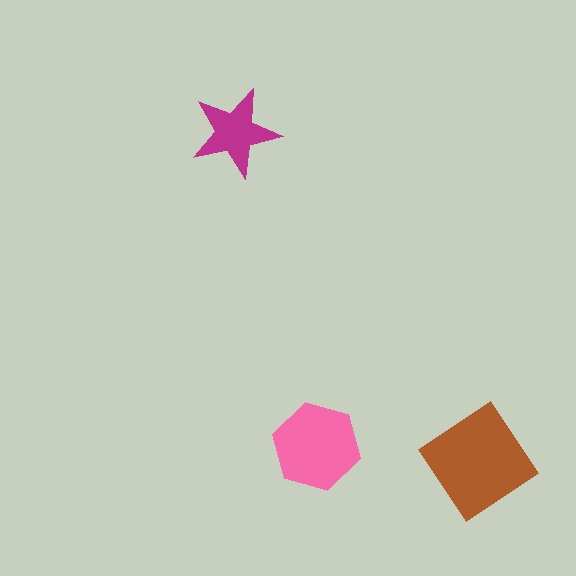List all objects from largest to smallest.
The brown diamond, the pink hexagon, the magenta star.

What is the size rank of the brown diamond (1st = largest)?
1st.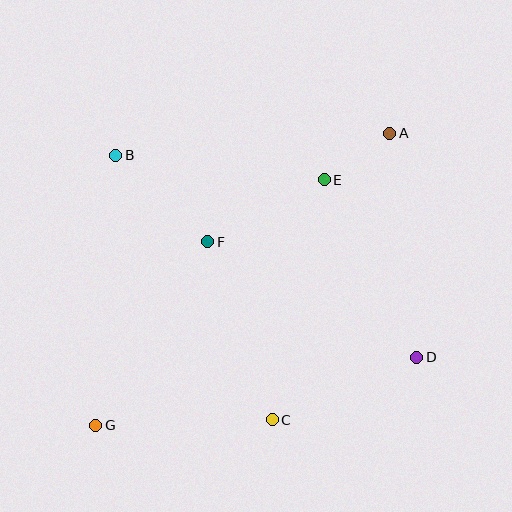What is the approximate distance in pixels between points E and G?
The distance between E and G is approximately 336 pixels.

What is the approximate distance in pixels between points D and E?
The distance between D and E is approximately 200 pixels.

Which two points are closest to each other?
Points A and E are closest to each other.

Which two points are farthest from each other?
Points A and G are farthest from each other.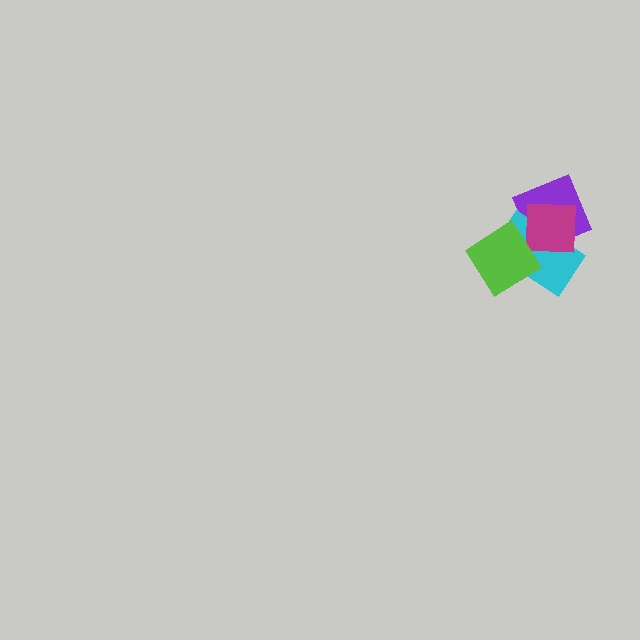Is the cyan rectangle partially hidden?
Yes, it is partially covered by another shape.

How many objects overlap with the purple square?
2 objects overlap with the purple square.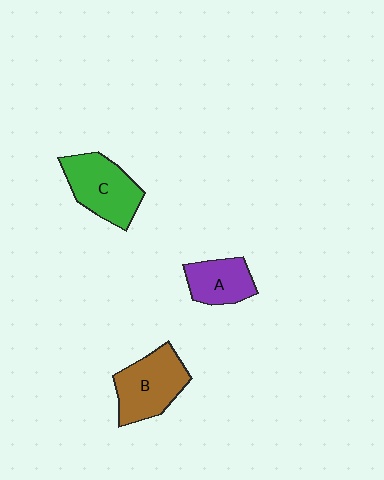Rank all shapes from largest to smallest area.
From largest to smallest: B (brown), C (green), A (purple).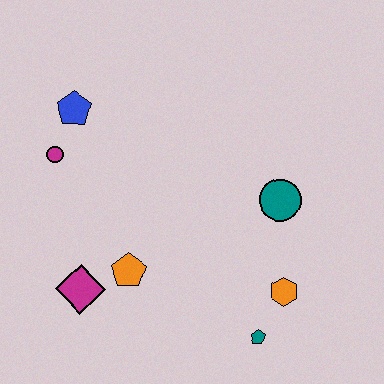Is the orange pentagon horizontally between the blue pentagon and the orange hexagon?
Yes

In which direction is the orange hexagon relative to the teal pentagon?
The orange hexagon is above the teal pentagon.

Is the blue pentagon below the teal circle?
No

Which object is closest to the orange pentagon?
The magenta diamond is closest to the orange pentagon.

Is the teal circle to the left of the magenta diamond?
No